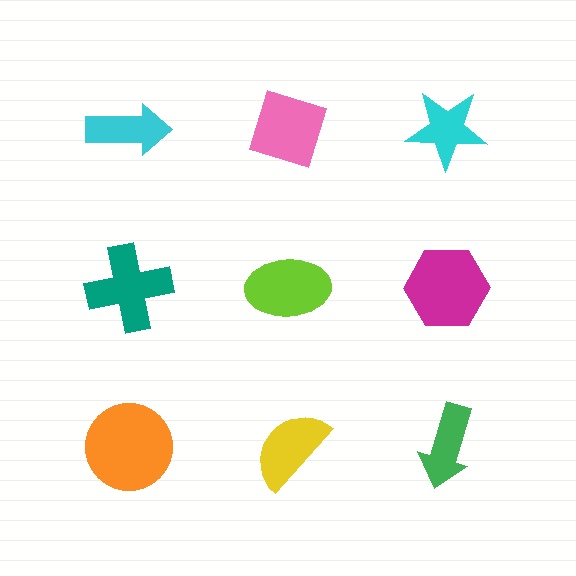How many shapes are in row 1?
3 shapes.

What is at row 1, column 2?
A pink diamond.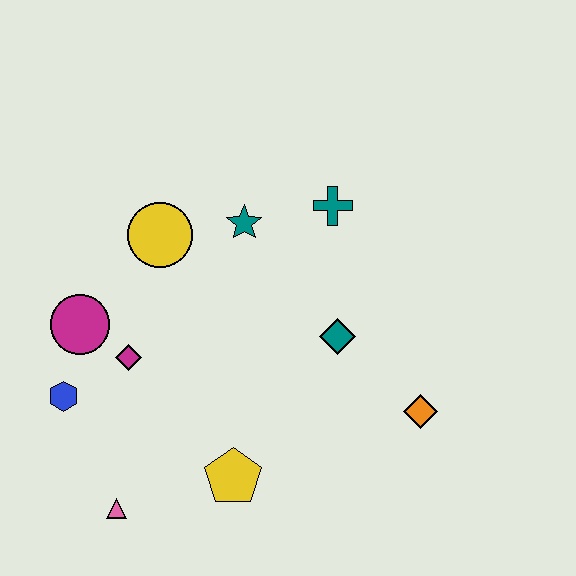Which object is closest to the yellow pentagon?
The pink triangle is closest to the yellow pentagon.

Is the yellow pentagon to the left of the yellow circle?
No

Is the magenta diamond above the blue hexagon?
Yes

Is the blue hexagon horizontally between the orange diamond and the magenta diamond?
No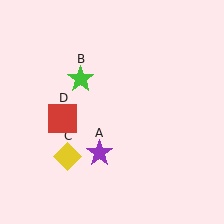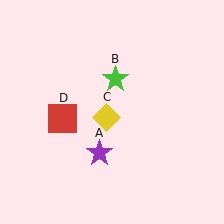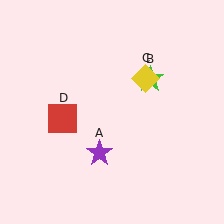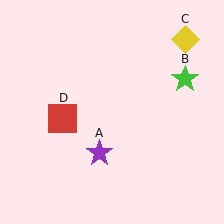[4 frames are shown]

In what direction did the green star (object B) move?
The green star (object B) moved right.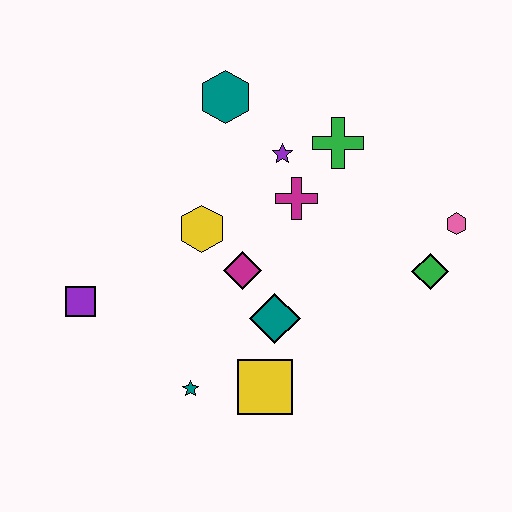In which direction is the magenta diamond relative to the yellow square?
The magenta diamond is above the yellow square.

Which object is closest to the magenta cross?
The purple star is closest to the magenta cross.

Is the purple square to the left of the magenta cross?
Yes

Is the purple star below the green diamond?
No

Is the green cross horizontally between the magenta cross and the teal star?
No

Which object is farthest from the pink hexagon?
The purple square is farthest from the pink hexagon.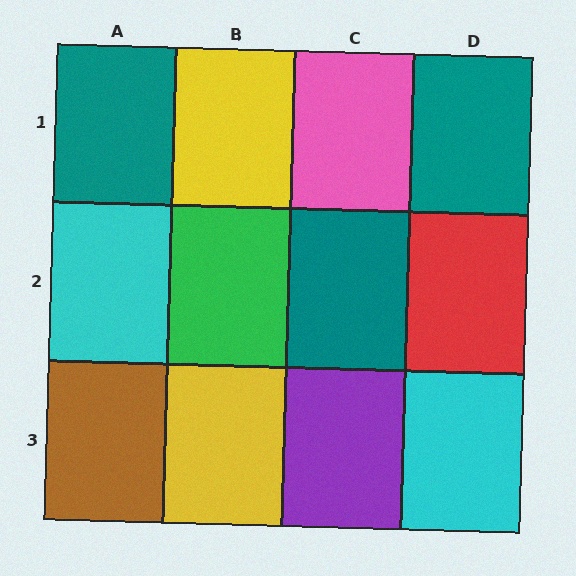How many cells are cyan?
2 cells are cyan.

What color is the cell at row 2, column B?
Green.